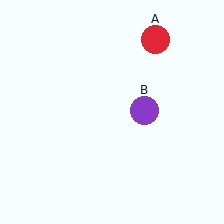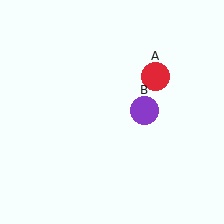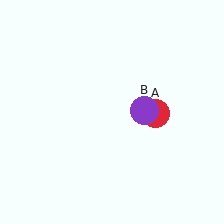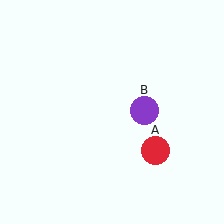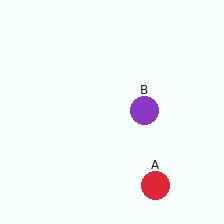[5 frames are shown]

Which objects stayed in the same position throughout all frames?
Purple circle (object B) remained stationary.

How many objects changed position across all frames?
1 object changed position: red circle (object A).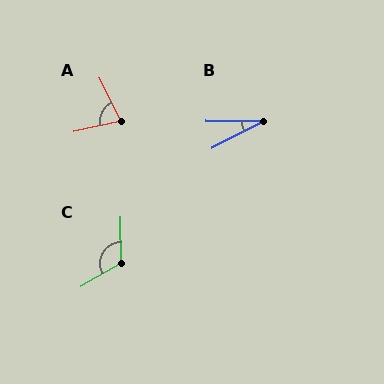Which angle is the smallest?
B, at approximately 28 degrees.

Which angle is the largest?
C, at approximately 119 degrees.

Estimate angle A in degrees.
Approximately 77 degrees.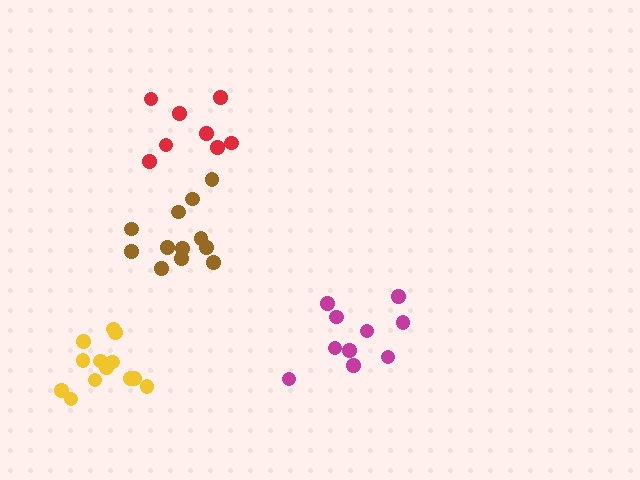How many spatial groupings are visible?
There are 4 spatial groupings.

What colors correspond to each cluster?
The clusters are colored: brown, yellow, magenta, red.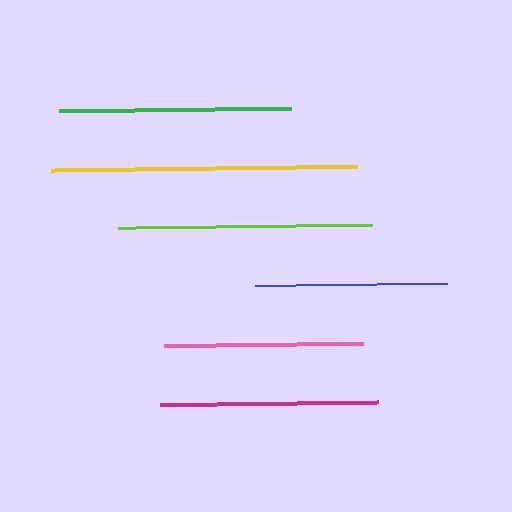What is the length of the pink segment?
The pink segment is approximately 199 pixels long.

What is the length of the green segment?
The green segment is approximately 232 pixels long.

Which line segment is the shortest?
The blue line is the shortest at approximately 192 pixels.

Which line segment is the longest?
The yellow line is the longest at approximately 306 pixels.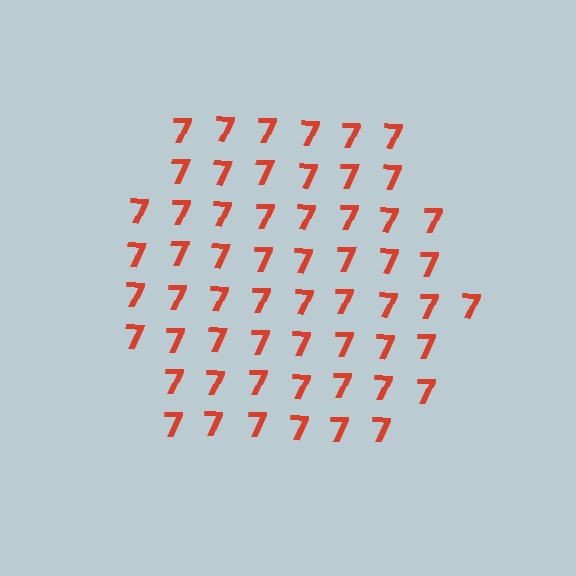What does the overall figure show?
The overall figure shows a hexagon.